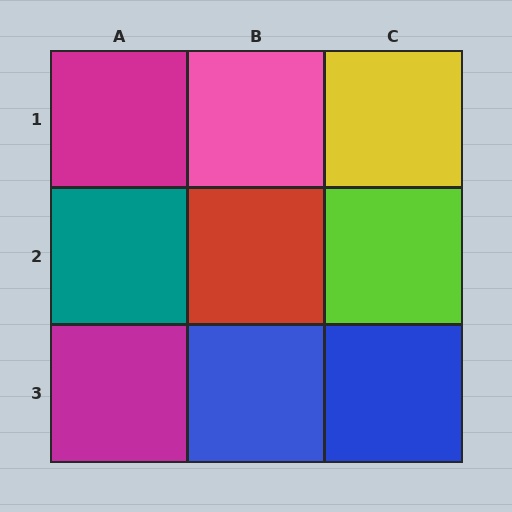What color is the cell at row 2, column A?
Teal.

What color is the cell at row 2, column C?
Lime.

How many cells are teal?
1 cell is teal.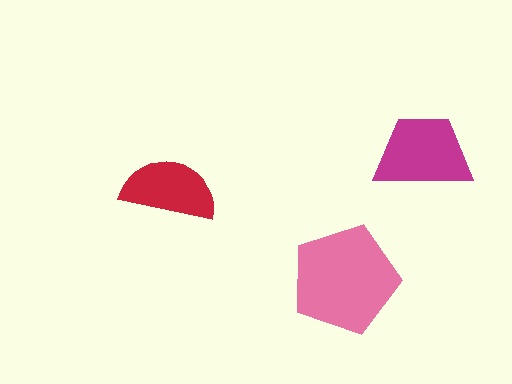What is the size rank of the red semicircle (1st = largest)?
3rd.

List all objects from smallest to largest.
The red semicircle, the magenta trapezoid, the pink pentagon.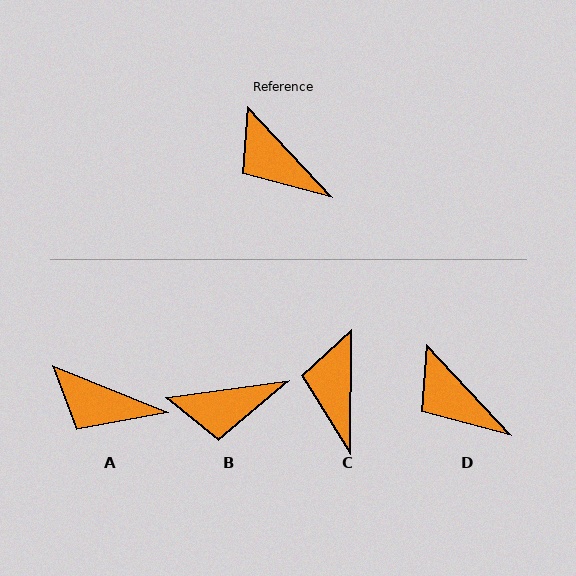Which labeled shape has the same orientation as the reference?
D.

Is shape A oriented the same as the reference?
No, it is off by about 25 degrees.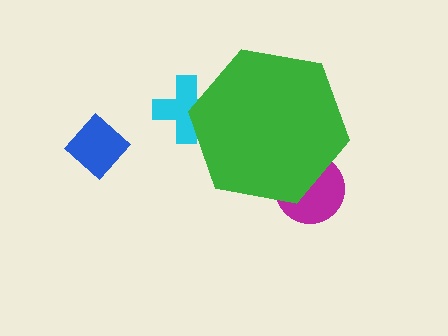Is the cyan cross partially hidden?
Yes, the cyan cross is partially hidden behind the green hexagon.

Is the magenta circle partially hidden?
Yes, the magenta circle is partially hidden behind the green hexagon.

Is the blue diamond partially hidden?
No, the blue diamond is fully visible.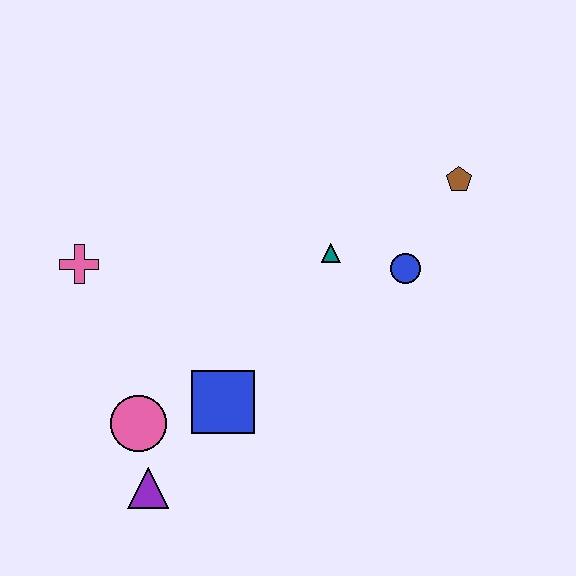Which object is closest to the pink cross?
The pink circle is closest to the pink cross.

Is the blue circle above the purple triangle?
Yes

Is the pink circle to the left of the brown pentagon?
Yes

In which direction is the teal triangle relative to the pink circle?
The teal triangle is to the right of the pink circle.